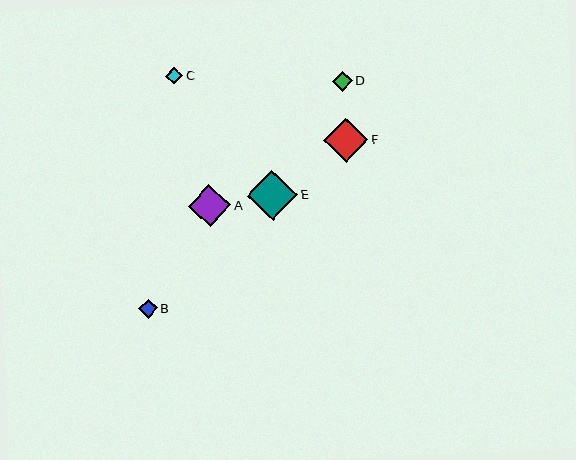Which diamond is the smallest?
Diamond C is the smallest with a size of approximately 17 pixels.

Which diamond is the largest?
Diamond E is the largest with a size of approximately 50 pixels.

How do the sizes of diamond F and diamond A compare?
Diamond F and diamond A are approximately the same size.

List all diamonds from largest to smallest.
From largest to smallest: E, F, A, D, B, C.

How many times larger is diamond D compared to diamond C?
Diamond D is approximately 1.2 times the size of diamond C.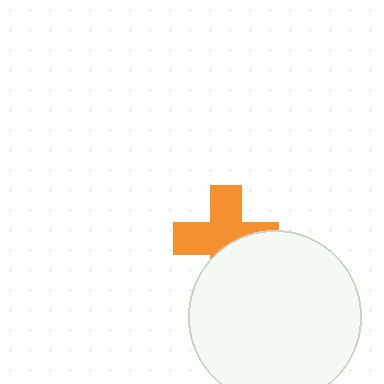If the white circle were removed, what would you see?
You would see the complete orange cross.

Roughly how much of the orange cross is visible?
About half of it is visible (roughly 60%).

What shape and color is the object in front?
The object in front is a white circle.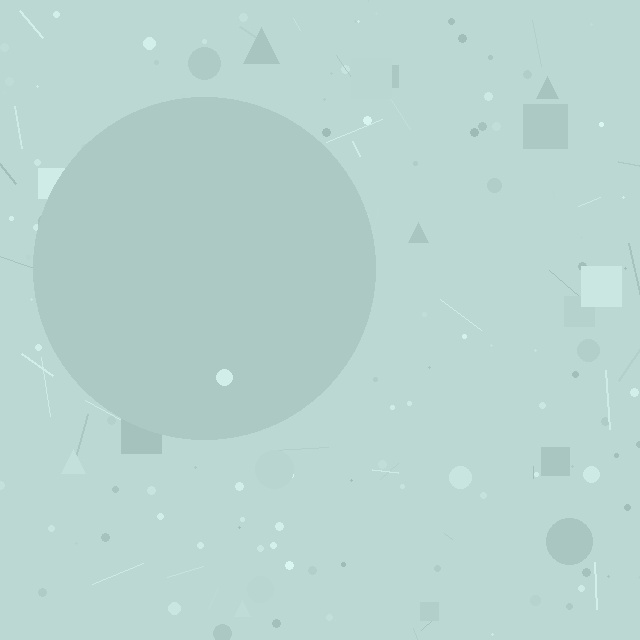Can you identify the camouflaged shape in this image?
The camouflaged shape is a circle.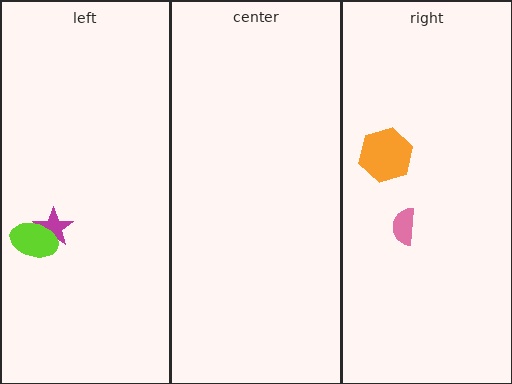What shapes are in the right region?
The pink semicircle, the orange hexagon.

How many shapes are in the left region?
2.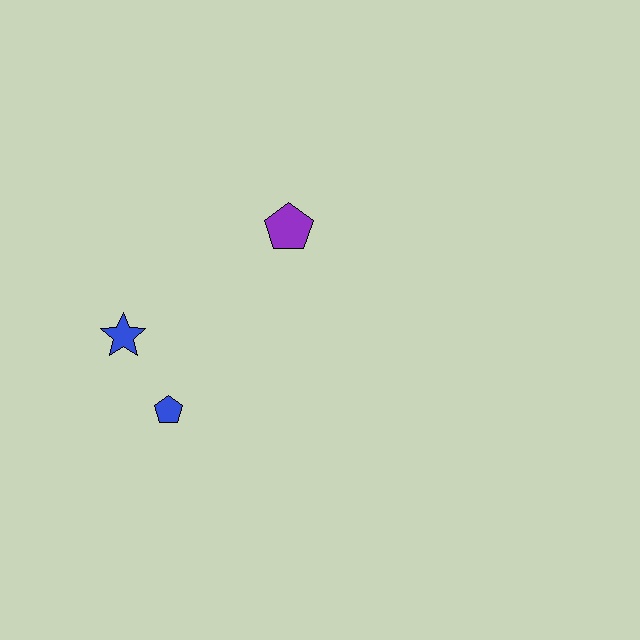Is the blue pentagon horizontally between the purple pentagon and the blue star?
Yes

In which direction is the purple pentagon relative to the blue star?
The purple pentagon is to the right of the blue star.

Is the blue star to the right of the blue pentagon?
No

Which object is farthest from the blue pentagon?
The purple pentagon is farthest from the blue pentagon.